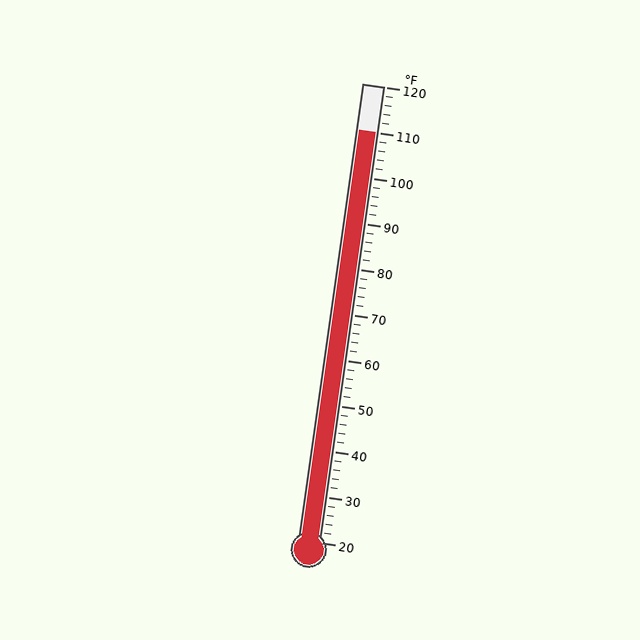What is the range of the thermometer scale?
The thermometer scale ranges from 20°F to 120°F.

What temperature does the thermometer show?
The thermometer shows approximately 110°F.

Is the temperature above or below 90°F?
The temperature is above 90°F.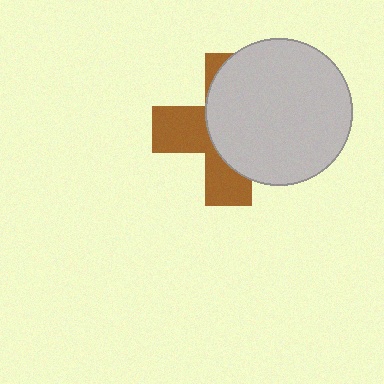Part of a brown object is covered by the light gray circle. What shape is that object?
It is a cross.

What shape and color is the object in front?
The object in front is a light gray circle.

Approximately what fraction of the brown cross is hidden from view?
Roughly 58% of the brown cross is hidden behind the light gray circle.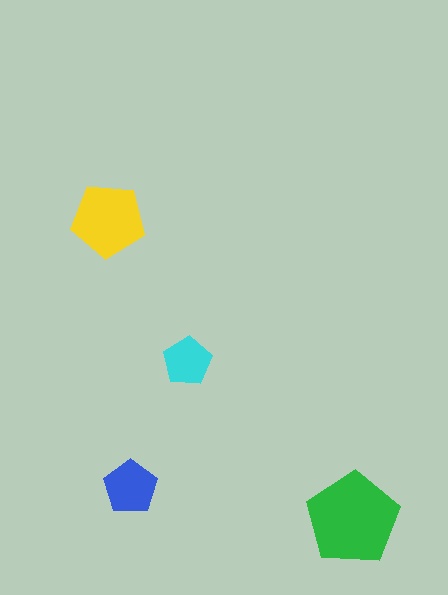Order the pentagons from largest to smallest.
the green one, the yellow one, the blue one, the cyan one.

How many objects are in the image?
There are 4 objects in the image.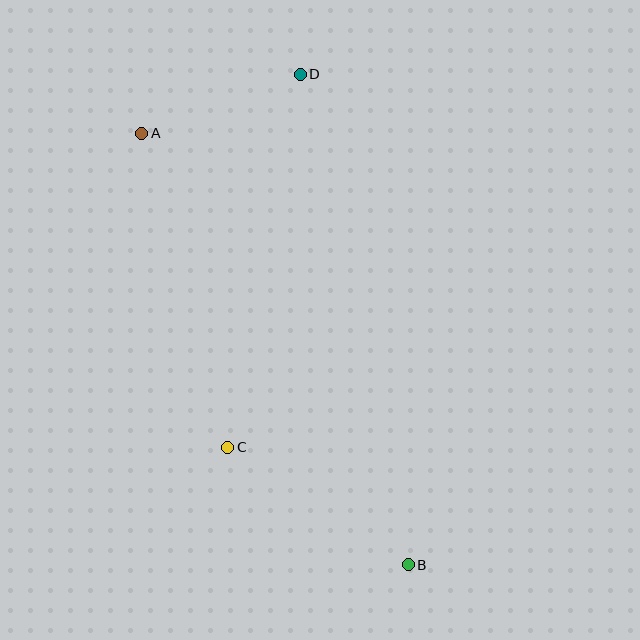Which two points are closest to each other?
Points A and D are closest to each other.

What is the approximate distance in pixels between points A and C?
The distance between A and C is approximately 325 pixels.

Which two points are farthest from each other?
Points A and B are farthest from each other.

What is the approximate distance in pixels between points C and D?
The distance between C and D is approximately 380 pixels.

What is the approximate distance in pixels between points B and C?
The distance between B and C is approximately 215 pixels.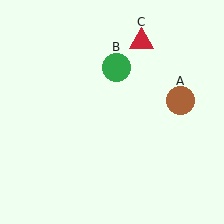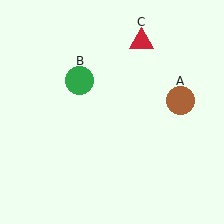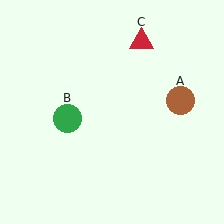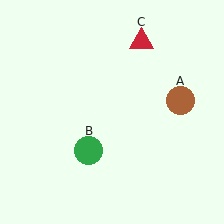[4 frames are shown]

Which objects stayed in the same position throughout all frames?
Brown circle (object A) and red triangle (object C) remained stationary.